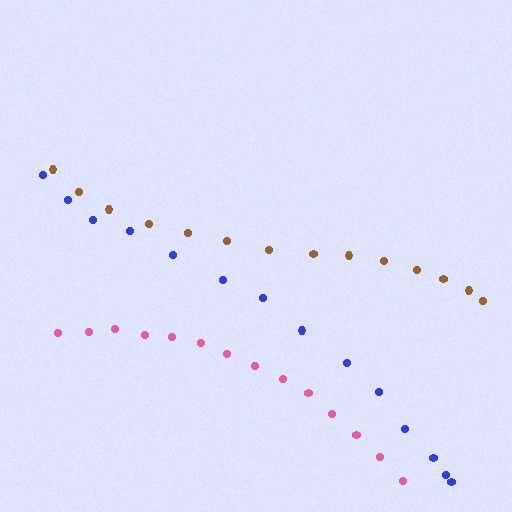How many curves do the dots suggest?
There are 3 distinct paths.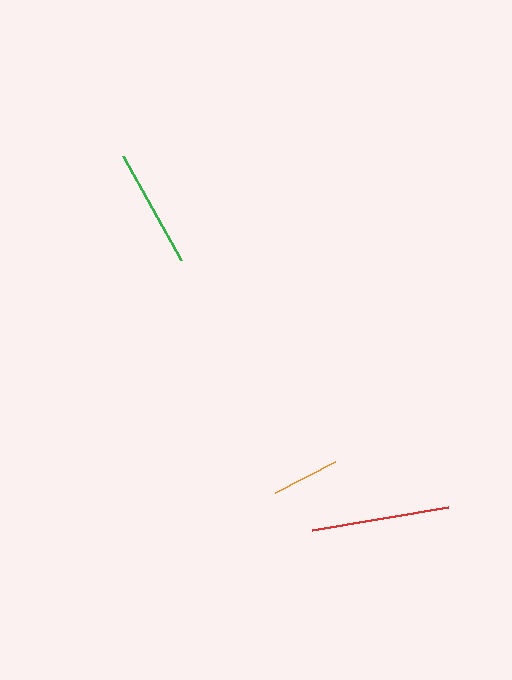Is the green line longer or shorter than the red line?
The red line is longer than the green line.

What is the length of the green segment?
The green segment is approximately 119 pixels long.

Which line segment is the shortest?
The orange line is the shortest at approximately 67 pixels.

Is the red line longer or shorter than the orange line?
The red line is longer than the orange line.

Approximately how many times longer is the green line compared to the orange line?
The green line is approximately 1.8 times the length of the orange line.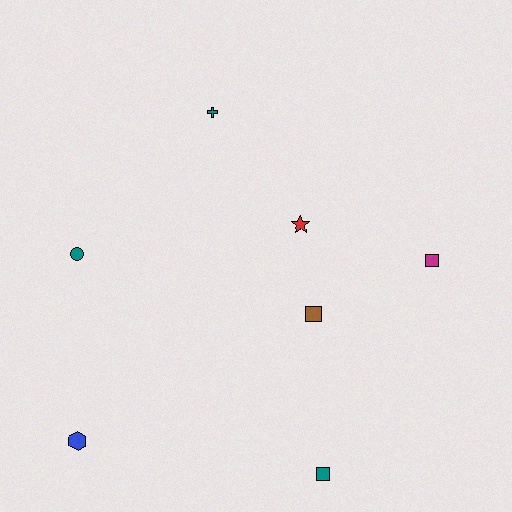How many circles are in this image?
There is 1 circle.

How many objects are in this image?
There are 7 objects.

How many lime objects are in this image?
There are no lime objects.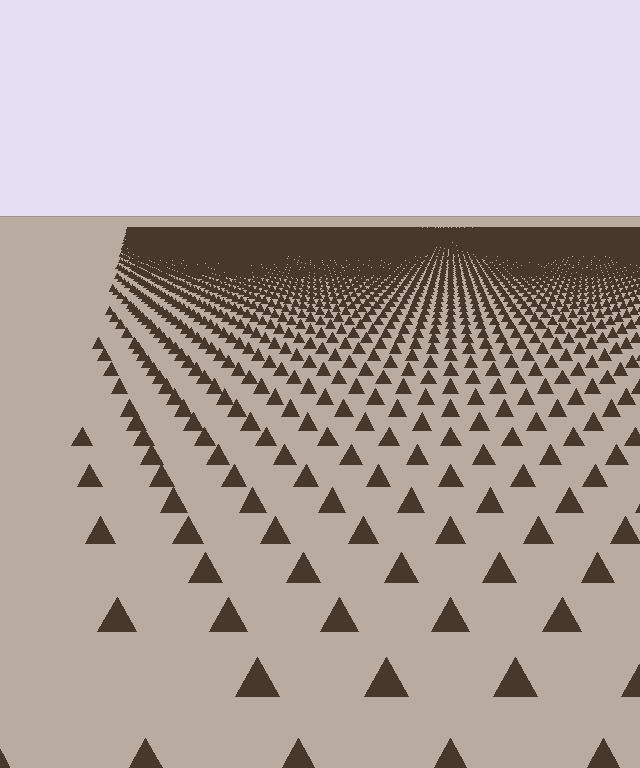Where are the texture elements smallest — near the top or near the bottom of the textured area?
Near the top.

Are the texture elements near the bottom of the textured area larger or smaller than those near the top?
Larger. Near the bottom, elements are closer to the viewer and appear at a bigger on-screen size.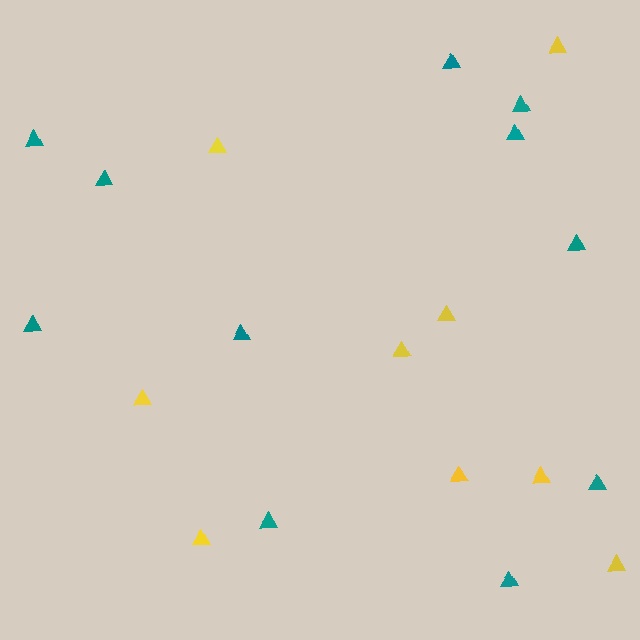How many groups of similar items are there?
There are 2 groups: one group of teal triangles (11) and one group of yellow triangles (9).